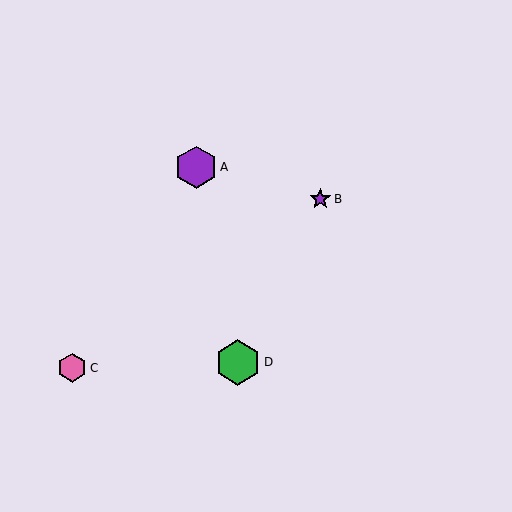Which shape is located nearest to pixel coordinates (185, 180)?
The purple hexagon (labeled A) at (196, 167) is nearest to that location.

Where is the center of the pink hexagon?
The center of the pink hexagon is at (72, 368).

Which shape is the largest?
The green hexagon (labeled D) is the largest.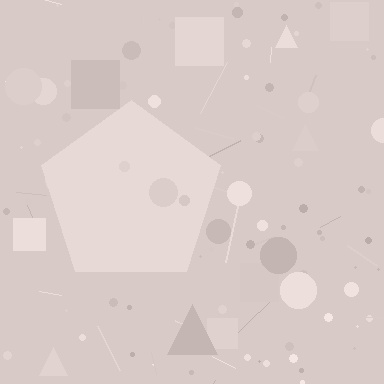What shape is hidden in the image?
A pentagon is hidden in the image.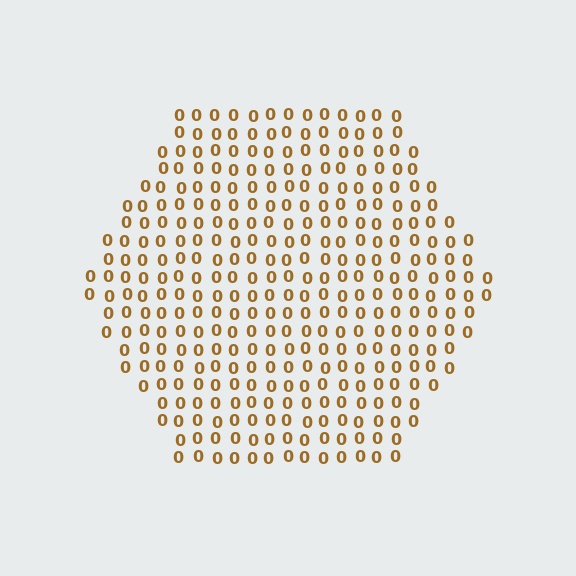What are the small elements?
The small elements are digit 0's.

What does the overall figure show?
The overall figure shows a hexagon.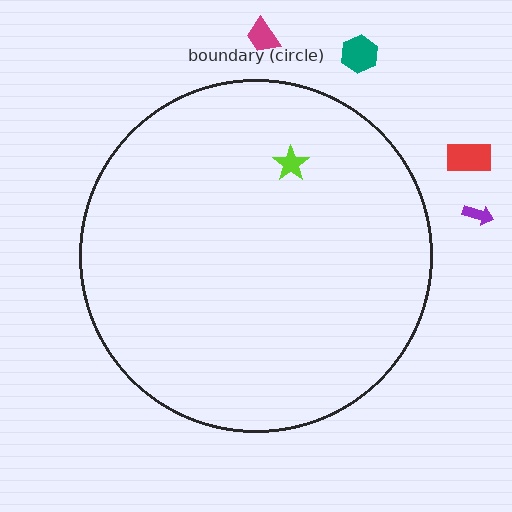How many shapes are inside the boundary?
1 inside, 4 outside.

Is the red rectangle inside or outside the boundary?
Outside.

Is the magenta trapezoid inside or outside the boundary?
Outside.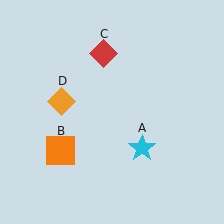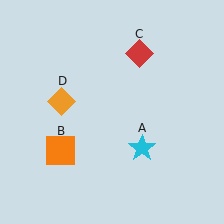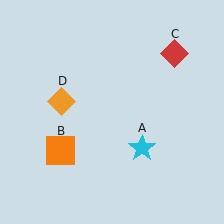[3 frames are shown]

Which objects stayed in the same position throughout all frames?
Cyan star (object A) and orange square (object B) and orange diamond (object D) remained stationary.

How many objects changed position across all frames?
1 object changed position: red diamond (object C).